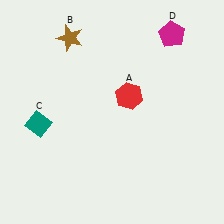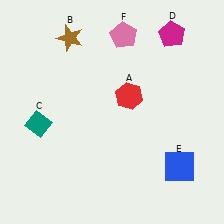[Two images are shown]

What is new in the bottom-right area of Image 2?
A blue square (E) was added in the bottom-right area of Image 2.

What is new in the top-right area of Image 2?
A pink pentagon (F) was added in the top-right area of Image 2.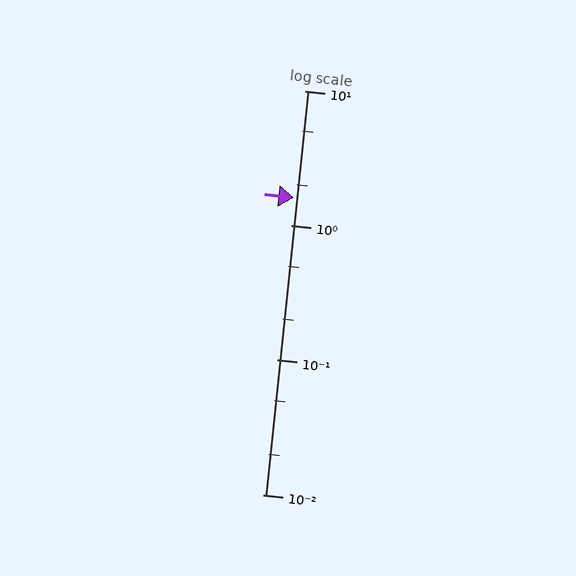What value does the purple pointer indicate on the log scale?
The pointer indicates approximately 1.6.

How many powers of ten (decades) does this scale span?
The scale spans 3 decades, from 0.01 to 10.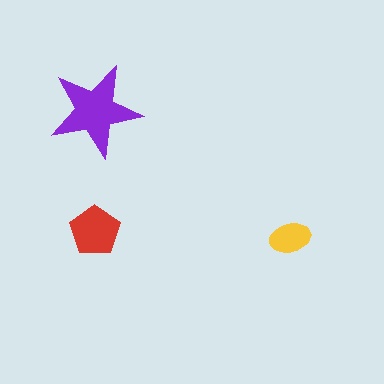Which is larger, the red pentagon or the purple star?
The purple star.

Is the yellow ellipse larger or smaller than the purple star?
Smaller.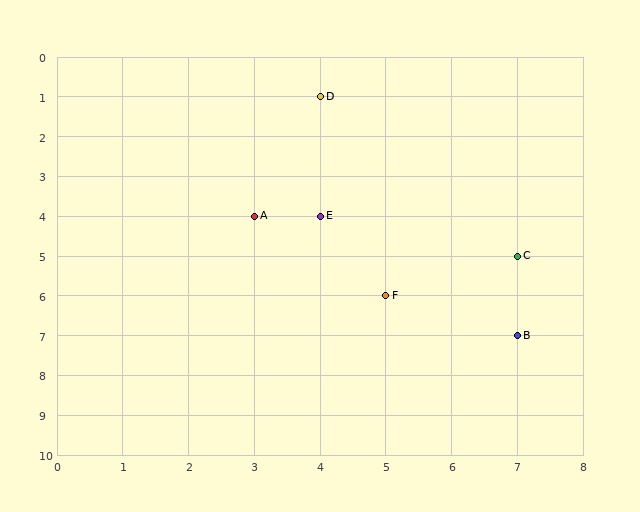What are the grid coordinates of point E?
Point E is at grid coordinates (4, 4).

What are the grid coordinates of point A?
Point A is at grid coordinates (3, 4).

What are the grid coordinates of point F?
Point F is at grid coordinates (5, 6).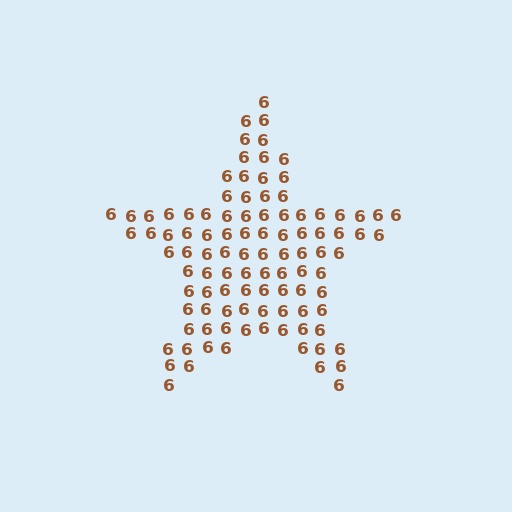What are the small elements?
The small elements are digit 6's.